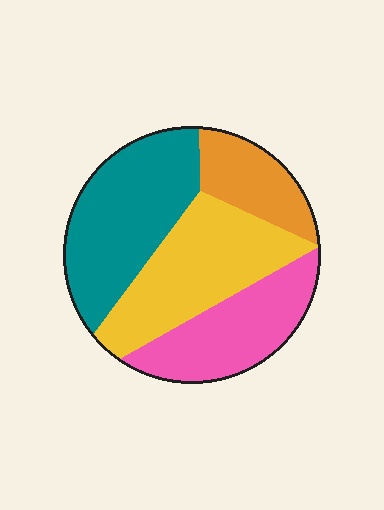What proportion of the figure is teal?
Teal takes up between a sixth and a third of the figure.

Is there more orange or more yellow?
Yellow.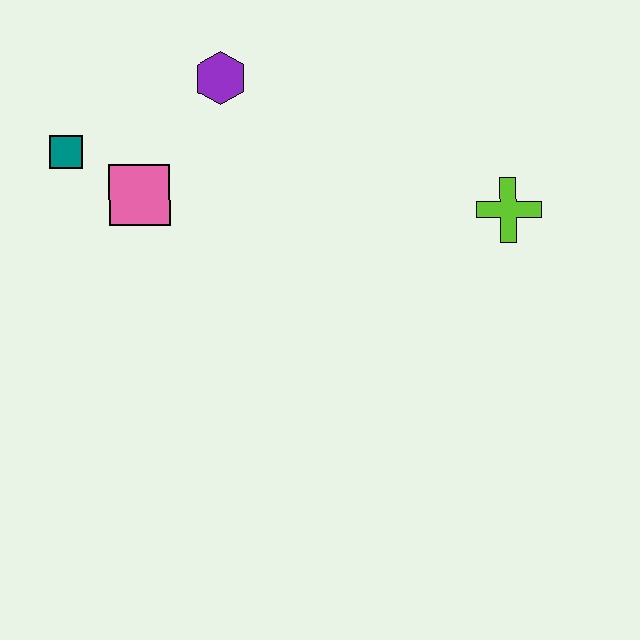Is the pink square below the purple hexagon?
Yes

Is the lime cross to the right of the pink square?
Yes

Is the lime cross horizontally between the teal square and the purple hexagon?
No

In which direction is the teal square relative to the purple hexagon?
The teal square is to the left of the purple hexagon.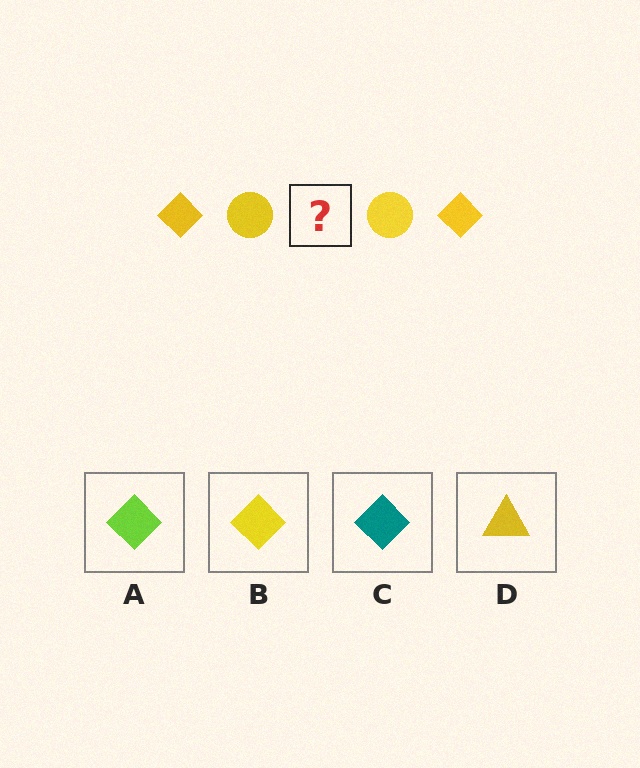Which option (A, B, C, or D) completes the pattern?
B.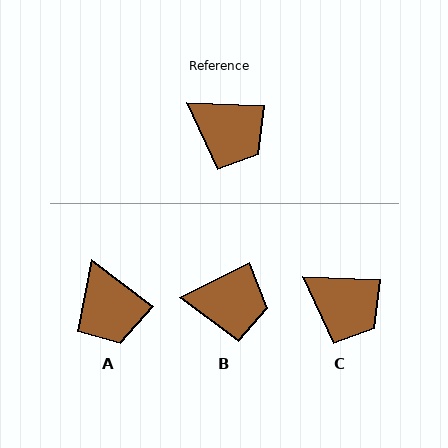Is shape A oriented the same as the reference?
No, it is off by about 36 degrees.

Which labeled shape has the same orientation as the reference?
C.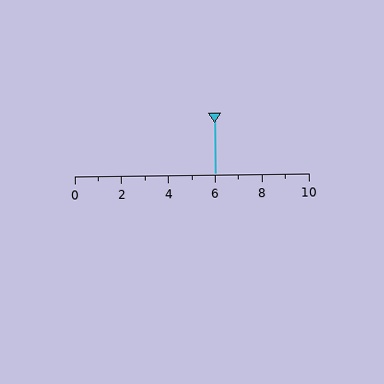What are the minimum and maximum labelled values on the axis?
The axis runs from 0 to 10.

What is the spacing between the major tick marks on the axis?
The major ticks are spaced 2 apart.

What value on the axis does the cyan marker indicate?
The marker indicates approximately 6.